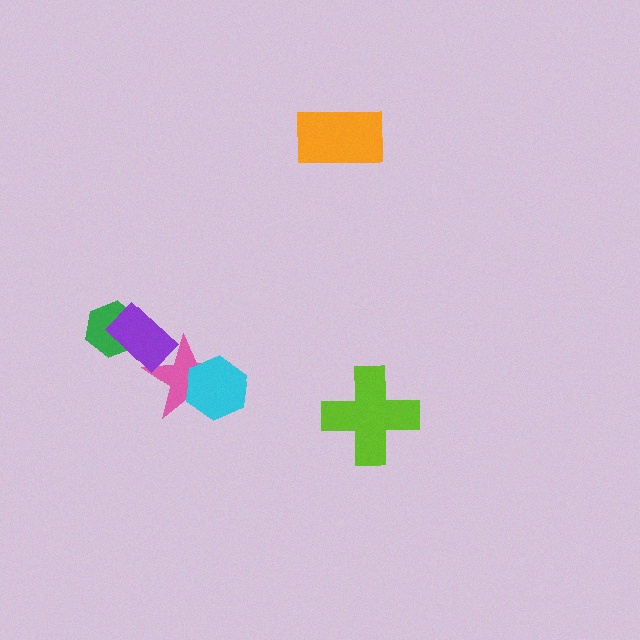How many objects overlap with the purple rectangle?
2 objects overlap with the purple rectangle.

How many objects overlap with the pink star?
2 objects overlap with the pink star.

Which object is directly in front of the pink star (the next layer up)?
The cyan hexagon is directly in front of the pink star.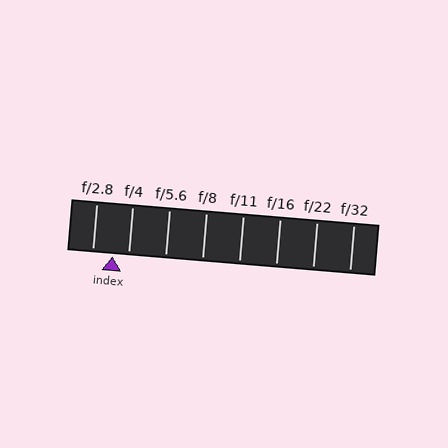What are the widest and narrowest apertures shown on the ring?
The widest aperture shown is f/2.8 and the narrowest is f/32.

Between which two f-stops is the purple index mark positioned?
The index mark is between f/2.8 and f/4.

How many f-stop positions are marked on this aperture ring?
There are 8 f-stop positions marked.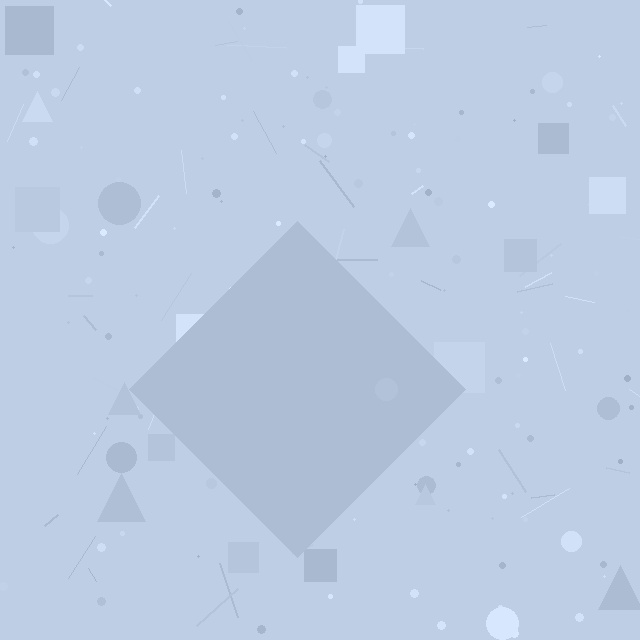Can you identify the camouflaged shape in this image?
The camouflaged shape is a diamond.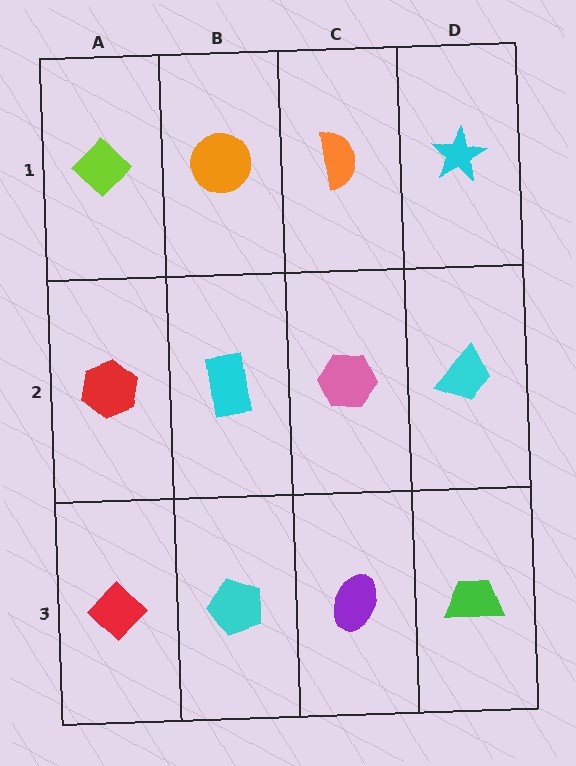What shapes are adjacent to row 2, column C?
An orange semicircle (row 1, column C), a purple ellipse (row 3, column C), a cyan rectangle (row 2, column B), a cyan trapezoid (row 2, column D).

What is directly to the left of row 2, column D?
A pink hexagon.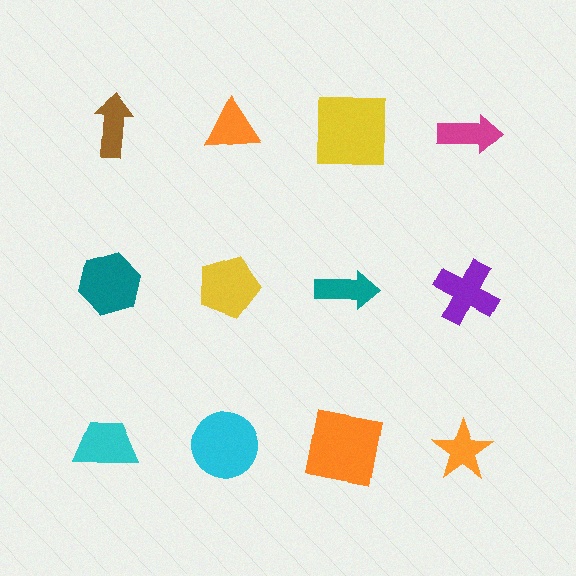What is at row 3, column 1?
A cyan trapezoid.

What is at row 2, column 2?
A yellow pentagon.